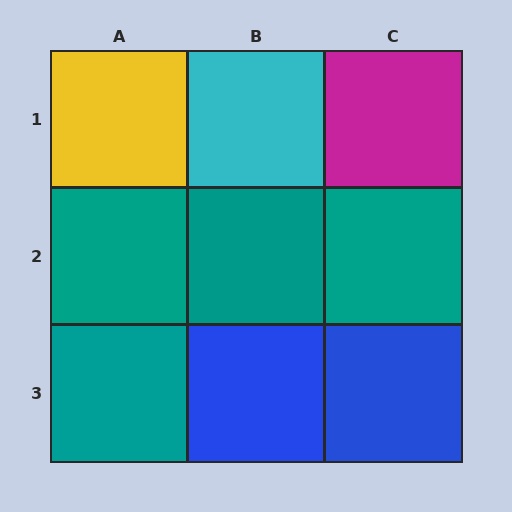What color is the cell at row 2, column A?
Teal.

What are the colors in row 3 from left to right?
Teal, blue, blue.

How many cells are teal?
4 cells are teal.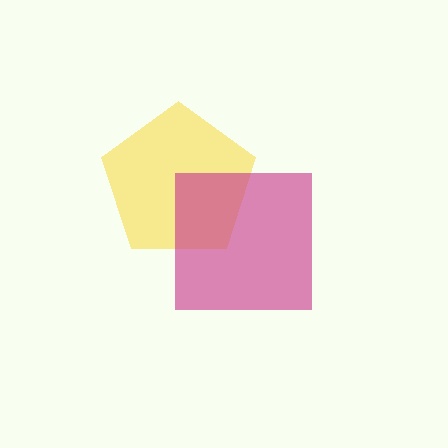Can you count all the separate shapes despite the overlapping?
Yes, there are 2 separate shapes.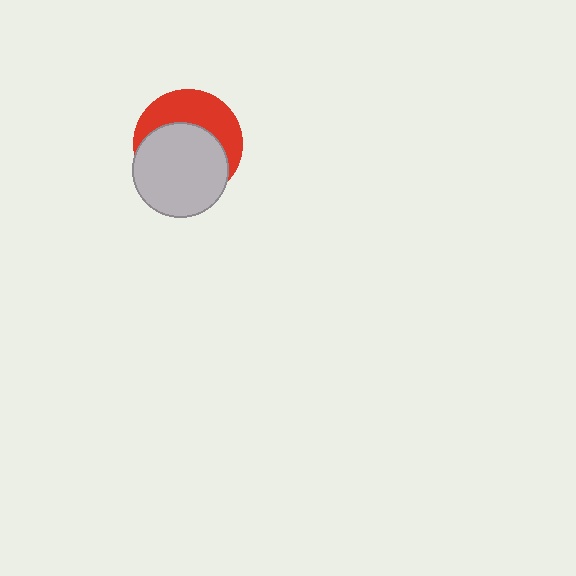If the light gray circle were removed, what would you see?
You would see the complete red circle.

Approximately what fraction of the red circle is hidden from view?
Roughly 59% of the red circle is hidden behind the light gray circle.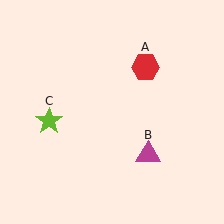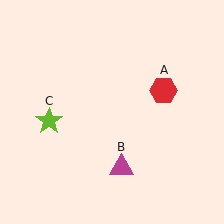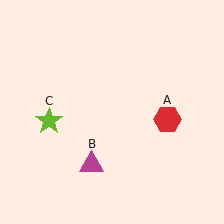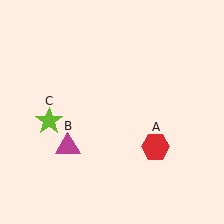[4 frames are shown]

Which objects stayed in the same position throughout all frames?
Lime star (object C) remained stationary.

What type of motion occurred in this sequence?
The red hexagon (object A), magenta triangle (object B) rotated clockwise around the center of the scene.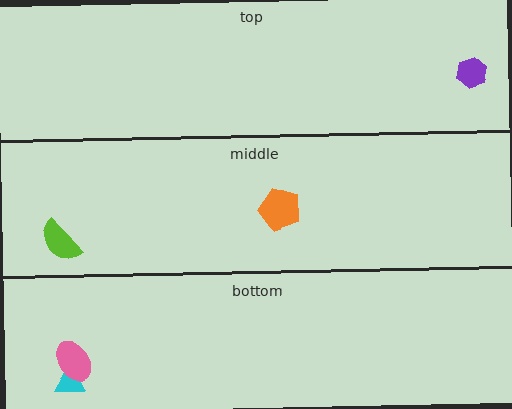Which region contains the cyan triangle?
The bottom region.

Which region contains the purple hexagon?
The top region.